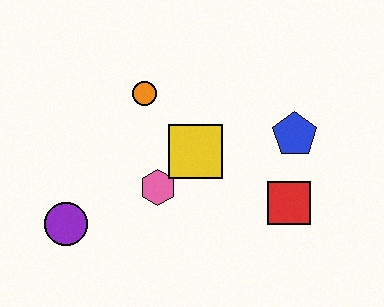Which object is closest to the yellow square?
The pink hexagon is closest to the yellow square.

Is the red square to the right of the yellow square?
Yes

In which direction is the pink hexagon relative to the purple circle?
The pink hexagon is to the right of the purple circle.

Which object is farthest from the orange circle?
The red square is farthest from the orange circle.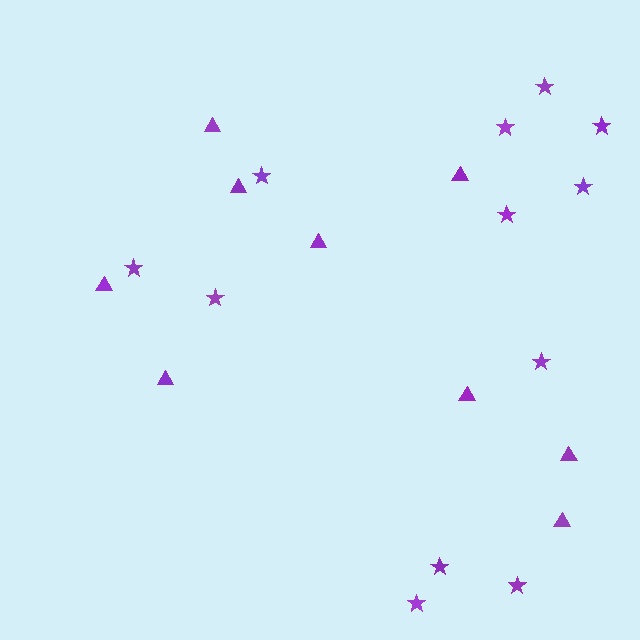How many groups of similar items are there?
There are 2 groups: one group of stars (12) and one group of triangles (9).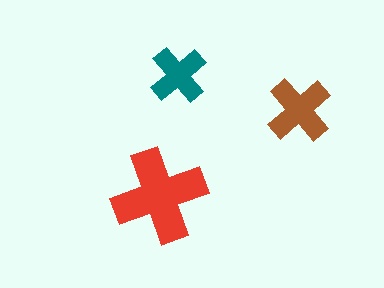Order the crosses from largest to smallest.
the red one, the brown one, the teal one.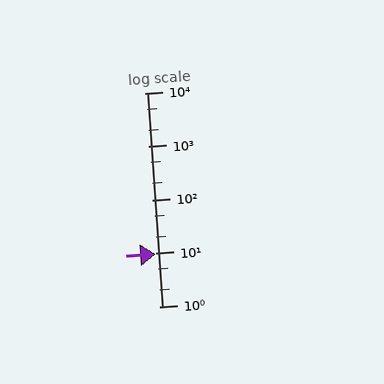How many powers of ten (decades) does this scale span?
The scale spans 4 decades, from 1 to 10000.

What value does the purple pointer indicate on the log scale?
The pointer indicates approximately 9.7.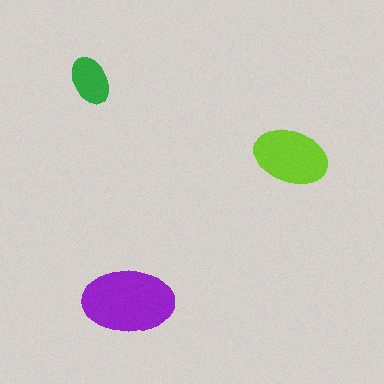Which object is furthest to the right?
The lime ellipse is rightmost.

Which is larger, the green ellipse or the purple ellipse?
The purple one.